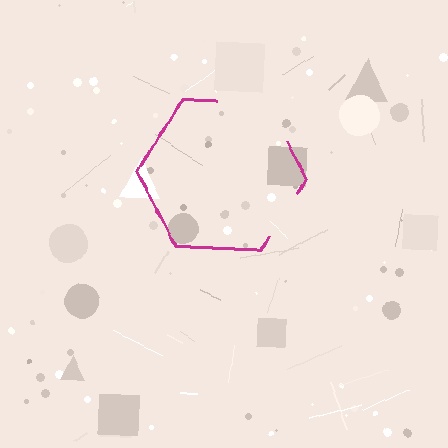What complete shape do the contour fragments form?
The contour fragments form a hexagon.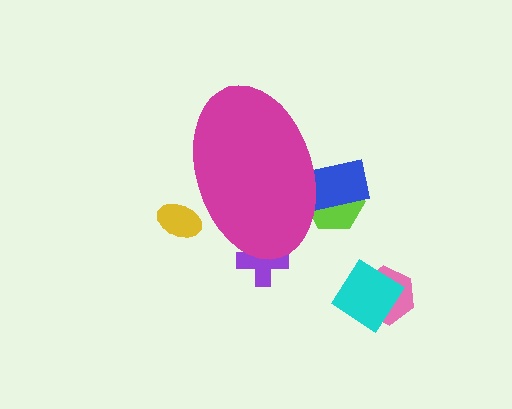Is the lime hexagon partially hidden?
Yes, the lime hexagon is partially hidden behind the magenta ellipse.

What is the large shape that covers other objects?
A magenta ellipse.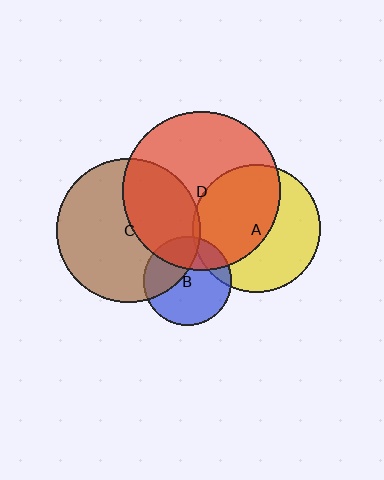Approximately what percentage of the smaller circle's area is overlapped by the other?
Approximately 15%.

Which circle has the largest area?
Circle D (red).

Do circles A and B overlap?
Yes.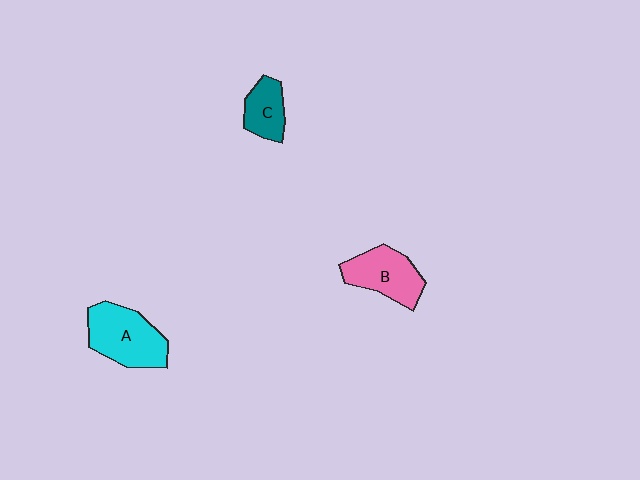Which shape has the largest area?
Shape A (cyan).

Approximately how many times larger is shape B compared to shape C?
Approximately 1.5 times.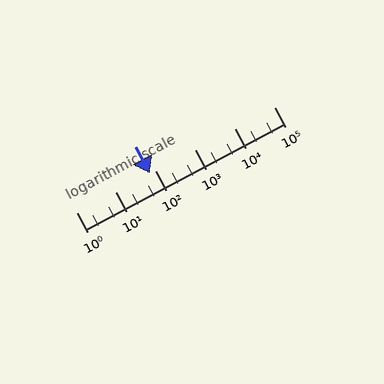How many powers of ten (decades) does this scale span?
The scale spans 5 decades, from 1 to 100000.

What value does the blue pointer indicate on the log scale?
The pointer indicates approximately 72.